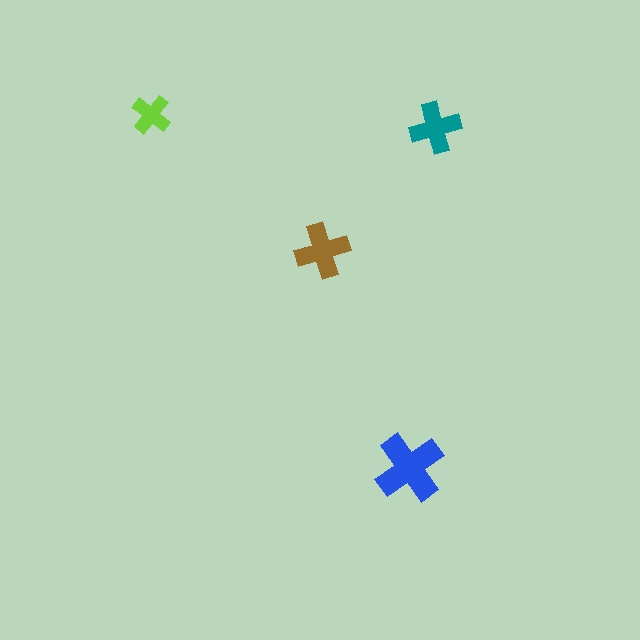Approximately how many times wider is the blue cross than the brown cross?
About 1.5 times wider.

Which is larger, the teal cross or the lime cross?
The teal one.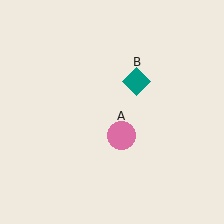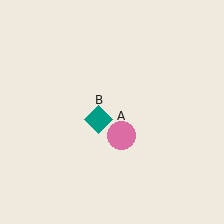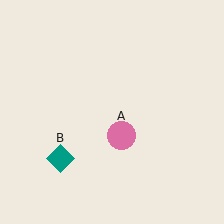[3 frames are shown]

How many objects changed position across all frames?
1 object changed position: teal diamond (object B).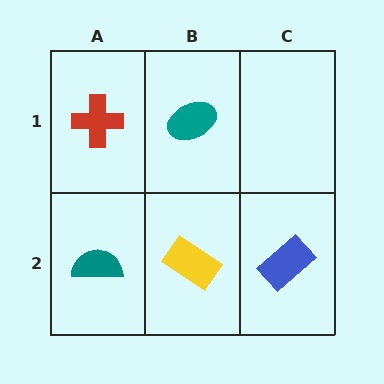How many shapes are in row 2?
3 shapes.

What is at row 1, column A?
A red cross.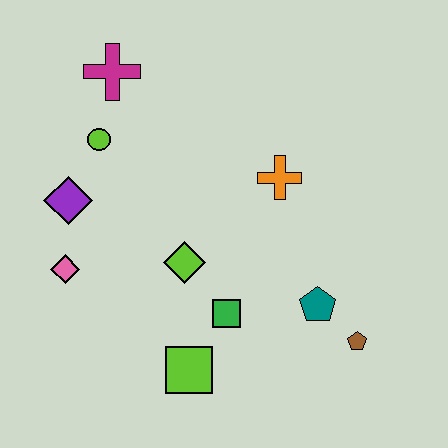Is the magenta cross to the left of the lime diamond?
Yes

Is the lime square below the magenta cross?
Yes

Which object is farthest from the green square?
The magenta cross is farthest from the green square.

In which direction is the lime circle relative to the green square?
The lime circle is above the green square.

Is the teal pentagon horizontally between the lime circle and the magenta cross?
No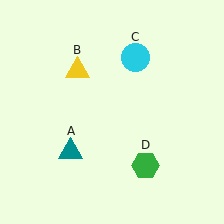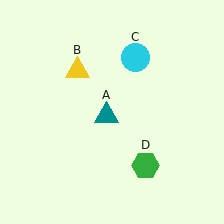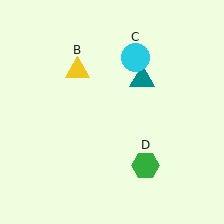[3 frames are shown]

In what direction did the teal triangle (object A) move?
The teal triangle (object A) moved up and to the right.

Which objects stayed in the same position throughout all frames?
Yellow triangle (object B) and cyan circle (object C) and green hexagon (object D) remained stationary.